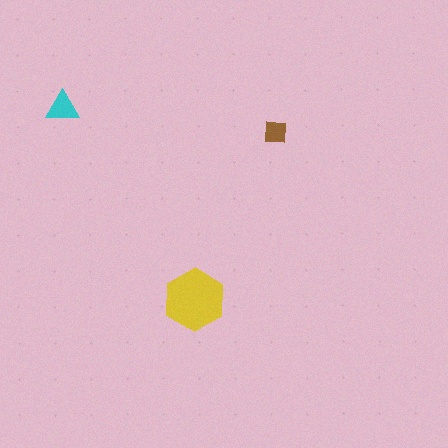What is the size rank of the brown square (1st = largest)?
3rd.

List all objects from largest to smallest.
The yellow hexagon, the cyan triangle, the brown square.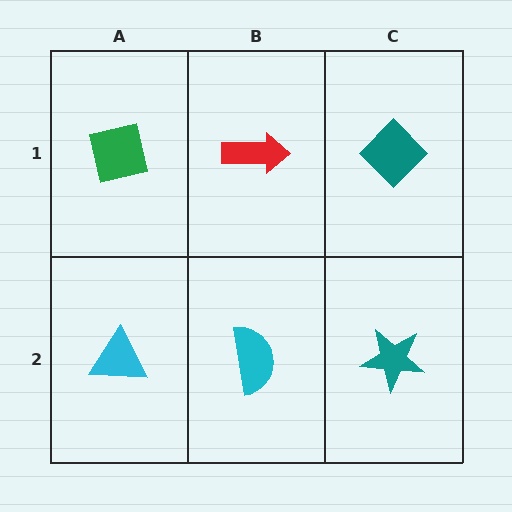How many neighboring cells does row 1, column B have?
3.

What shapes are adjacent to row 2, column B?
A red arrow (row 1, column B), a cyan triangle (row 2, column A), a teal star (row 2, column C).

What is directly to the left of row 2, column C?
A cyan semicircle.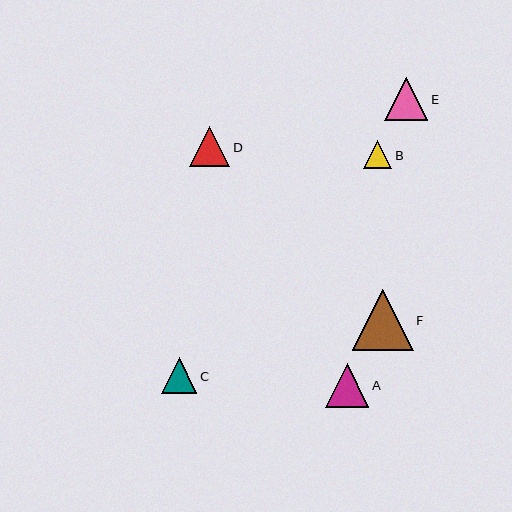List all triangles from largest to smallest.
From largest to smallest: F, A, E, D, C, B.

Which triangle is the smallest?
Triangle B is the smallest with a size of approximately 28 pixels.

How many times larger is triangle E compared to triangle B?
Triangle E is approximately 1.5 times the size of triangle B.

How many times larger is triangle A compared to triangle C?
Triangle A is approximately 1.2 times the size of triangle C.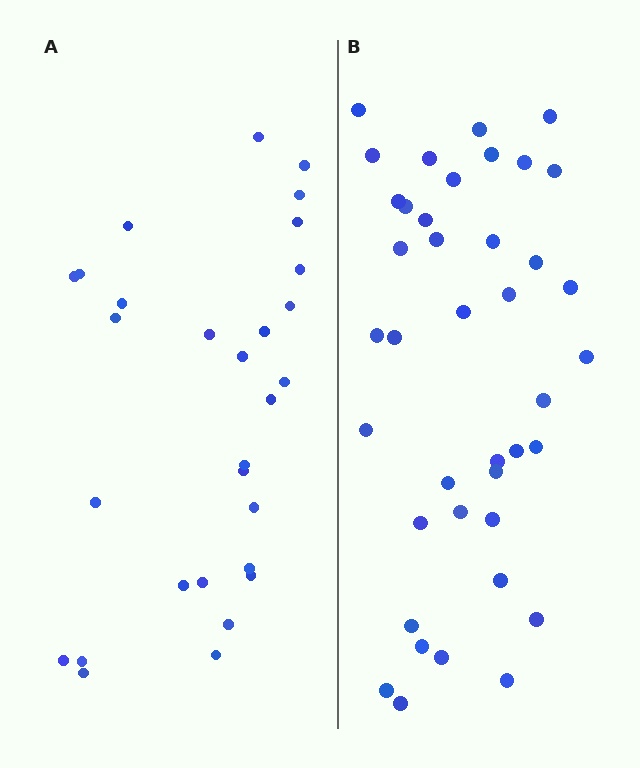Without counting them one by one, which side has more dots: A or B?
Region B (the right region) has more dots.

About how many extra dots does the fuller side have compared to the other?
Region B has roughly 12 or so more dots than region A.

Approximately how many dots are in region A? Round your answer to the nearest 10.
About 30 dots. (The exact count is 29, which rounds to 30.)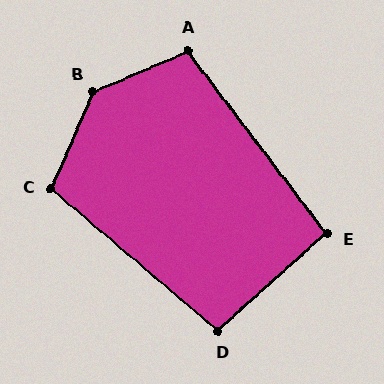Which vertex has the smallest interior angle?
E, at approximately 94 degrees.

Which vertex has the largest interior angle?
B, at approximately 136 degrees.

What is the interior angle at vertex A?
Approximately 104 degrees (obtuse).